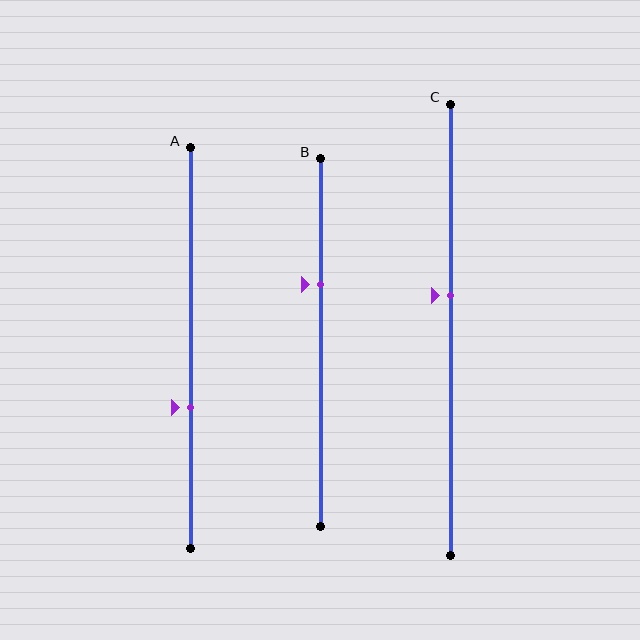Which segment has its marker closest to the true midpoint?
Segment C has its marker closest to the true midpoint.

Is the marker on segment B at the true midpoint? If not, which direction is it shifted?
No, the marker on segment B is shifted upward by about 16% of the segment length.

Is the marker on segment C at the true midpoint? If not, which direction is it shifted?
No, the marker on segment C is shifted upward by about 8% of the segment length.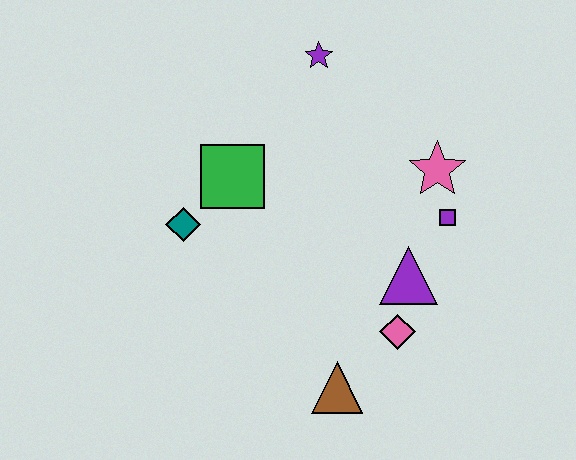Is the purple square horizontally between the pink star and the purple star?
No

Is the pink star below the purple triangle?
No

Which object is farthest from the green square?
The brown triangle is farthest from the green square.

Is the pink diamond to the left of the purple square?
Yes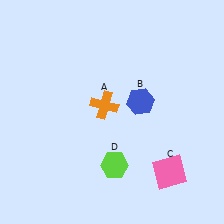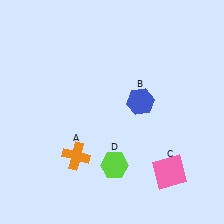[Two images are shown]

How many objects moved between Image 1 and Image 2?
1 object moved between the two images.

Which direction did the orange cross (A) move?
The orange cross (A) moved down.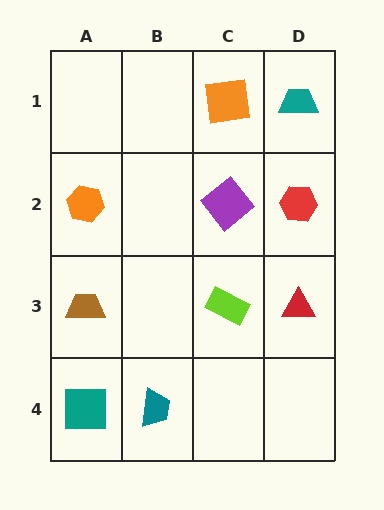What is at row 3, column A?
A brown trapezoid.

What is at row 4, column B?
A teal trapezoid.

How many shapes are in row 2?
3 shapes.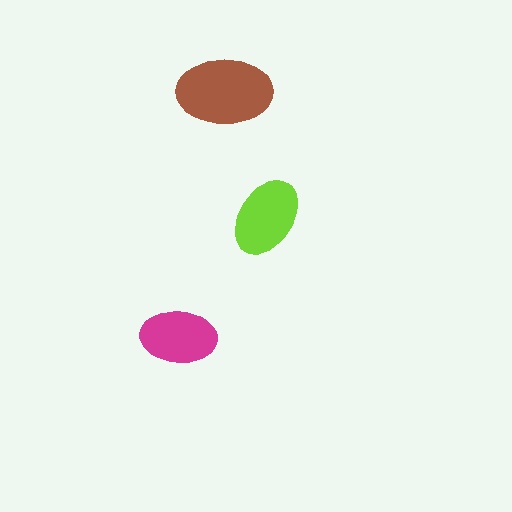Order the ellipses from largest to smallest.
the brown one, the lime one, the magenta one.